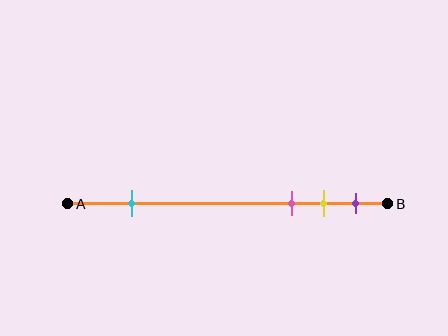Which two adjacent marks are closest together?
The yellow and purple marks are the closest adjacent pair.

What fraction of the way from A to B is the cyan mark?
The cyan mark is approximately 20% (0.2) of the way from A to B.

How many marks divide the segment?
There are 4 marks dividing the segment.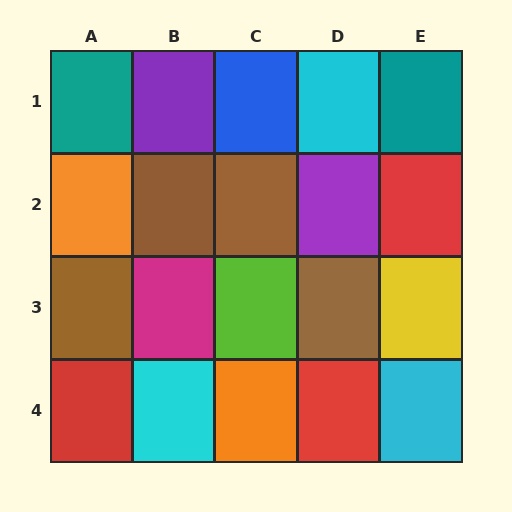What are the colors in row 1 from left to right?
Teal, purple, blue, cyan, teal.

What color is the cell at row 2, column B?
Brown.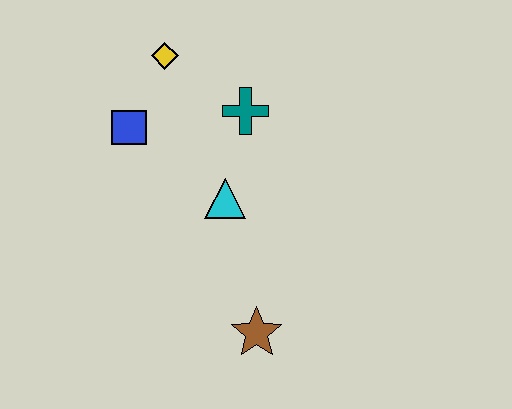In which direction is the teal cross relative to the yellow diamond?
The teal cross is to the right of the yellow diamond.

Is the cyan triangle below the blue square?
Yes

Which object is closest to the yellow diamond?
The blue square is closest to the yellow diamond.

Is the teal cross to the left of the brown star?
Yes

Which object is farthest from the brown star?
The yellow diamond is farthest from the brown star.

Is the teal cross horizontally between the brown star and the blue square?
Yes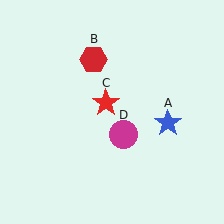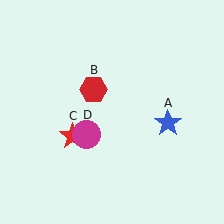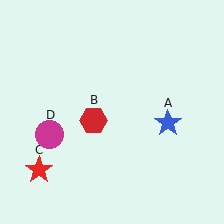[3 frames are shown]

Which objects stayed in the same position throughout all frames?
Blue star (object A) remained stationary.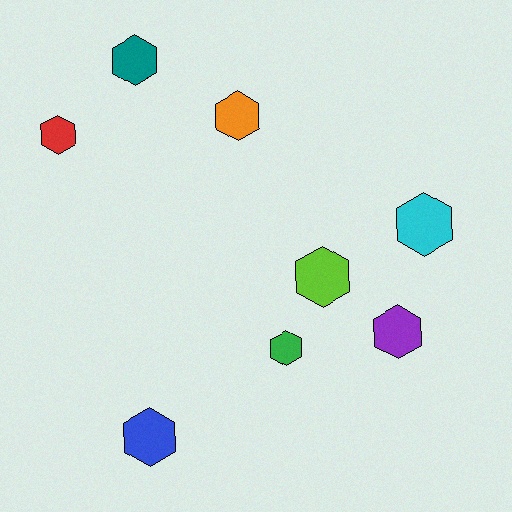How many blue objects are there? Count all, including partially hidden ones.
There is 1 blue object.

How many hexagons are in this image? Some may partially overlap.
There are 8 hexagons.